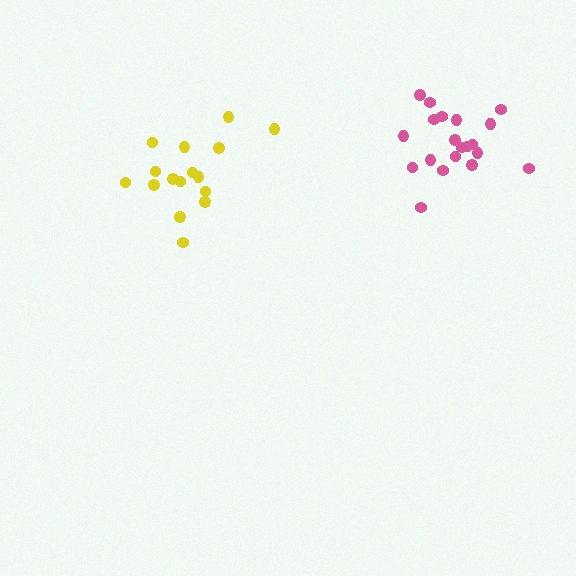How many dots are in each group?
Group 1: 16 dots, Group 2: 20 dots (36 total).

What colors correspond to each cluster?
The clusters are colored: yellow, pink.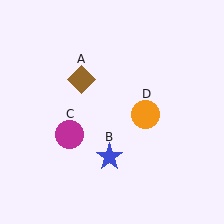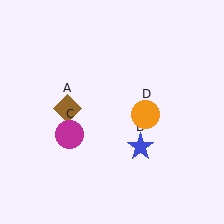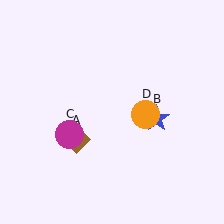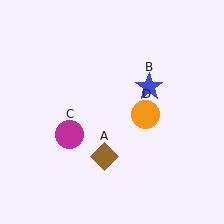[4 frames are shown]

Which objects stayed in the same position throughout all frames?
Magenta circle (object C) and orange circle (object D) remained stationary.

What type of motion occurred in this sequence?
The brown diamond (object A), blue star (object B) rotated counterclockwise around the center of the scene.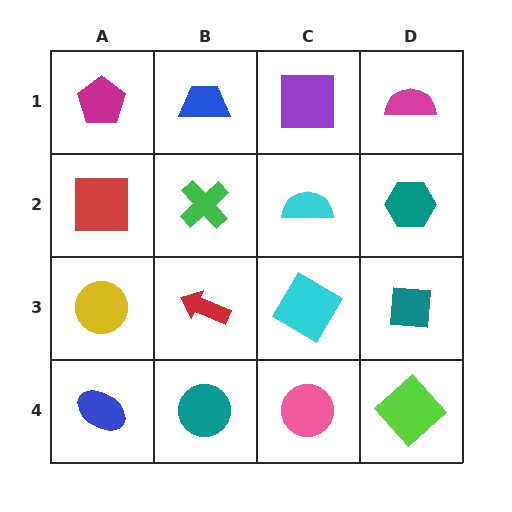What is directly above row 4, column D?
A teal square.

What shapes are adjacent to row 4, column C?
A cyan diamond (row 3, column C), a teal circle (row 4, column B), a lime diamond (row 4, column D).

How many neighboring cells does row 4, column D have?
2.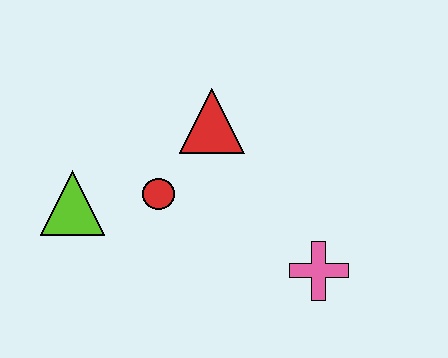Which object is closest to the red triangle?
The red circle is closest to the red triangle.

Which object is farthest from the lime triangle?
The pink cross is farthest from the lime triangle.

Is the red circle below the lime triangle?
No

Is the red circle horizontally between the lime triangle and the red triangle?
Yes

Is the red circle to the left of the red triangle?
Yes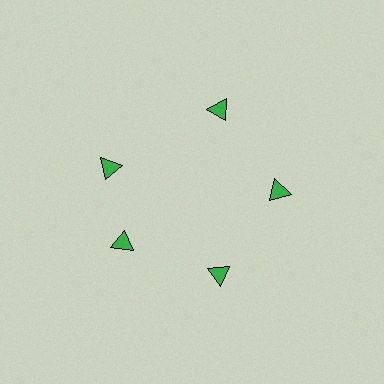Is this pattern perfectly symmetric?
No. The 5 green triangles are arranged in a ring, but one element near the 10 o'clock position is rotated out of alignment along the ring, breaking the 5-fold rotational symmetry.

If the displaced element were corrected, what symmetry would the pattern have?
It would have 5-fold rotational symmetry — the pattern would map onto itself every 72 degrees.